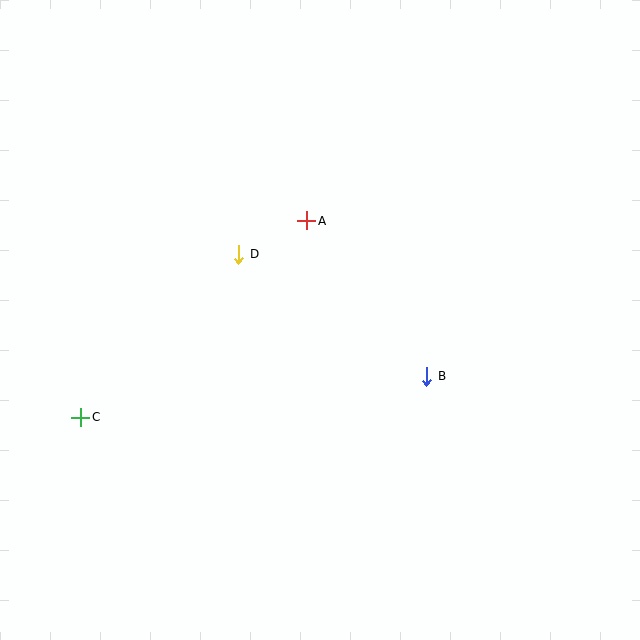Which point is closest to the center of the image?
Point A at (307, 221) is closest to the center.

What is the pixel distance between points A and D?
The distance between A and D is 76 pixels.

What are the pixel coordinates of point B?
Point B is at (427, 376).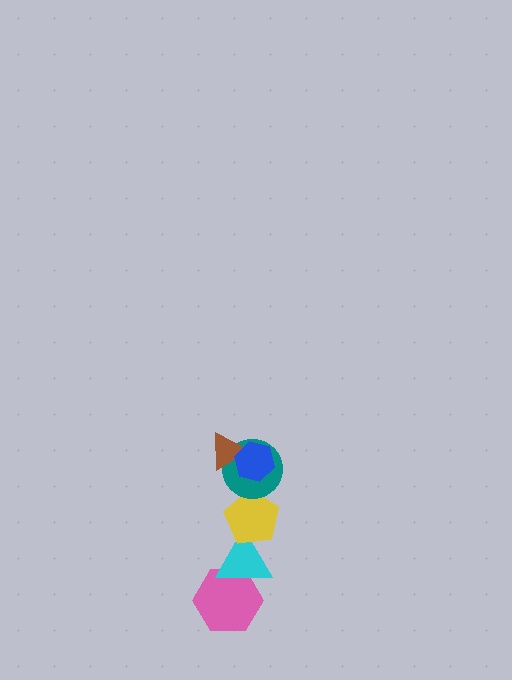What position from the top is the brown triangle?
The brown triangle is 2nd from the top.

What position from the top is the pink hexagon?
The pink hexagon is 6th from the top.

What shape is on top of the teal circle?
The brown triangle is on top of the teal circle.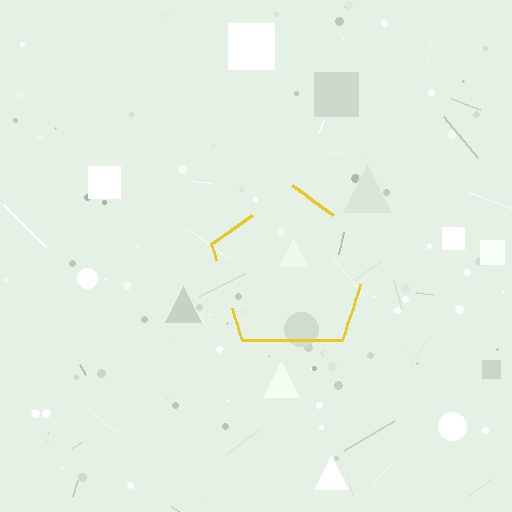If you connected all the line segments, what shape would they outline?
They would outline a pentagon.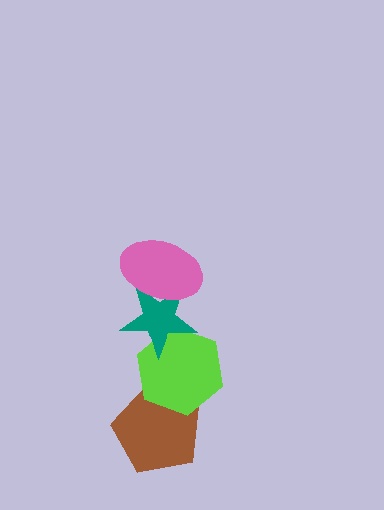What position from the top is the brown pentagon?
The brown pentagon is 4th from the top.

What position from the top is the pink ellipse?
The pink ellipse is 1st from the top.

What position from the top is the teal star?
The teal star is 2nd from the top.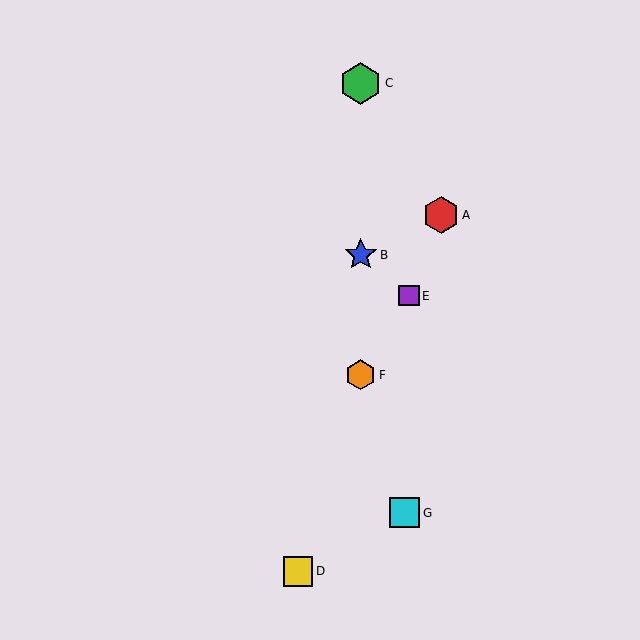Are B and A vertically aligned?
No, B is at x≈361 and A is at x≈441.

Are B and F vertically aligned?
Yes, both are at x≈361.